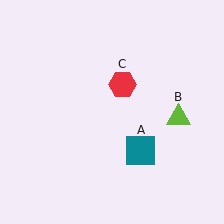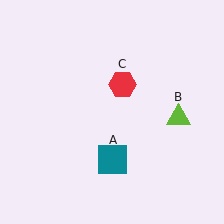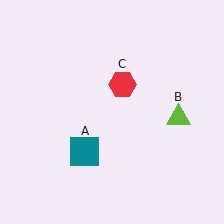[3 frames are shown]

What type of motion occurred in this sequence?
The teal square (object A) rotated clockwise around the center of the scene.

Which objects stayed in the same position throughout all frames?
Lime triangle (object B) and red hexagon (object C) remained stationary.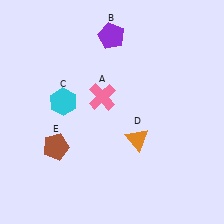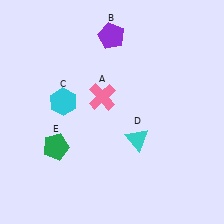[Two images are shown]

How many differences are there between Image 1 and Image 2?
There are 2 differences between the two images.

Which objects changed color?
D changed from orange to cyan. E changed from brown to green.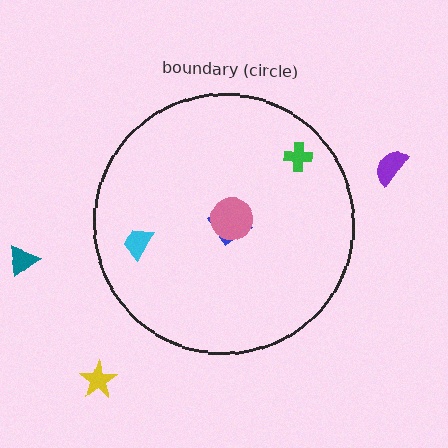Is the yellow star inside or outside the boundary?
Outside.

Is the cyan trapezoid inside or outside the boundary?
Inside.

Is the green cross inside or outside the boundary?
Inside.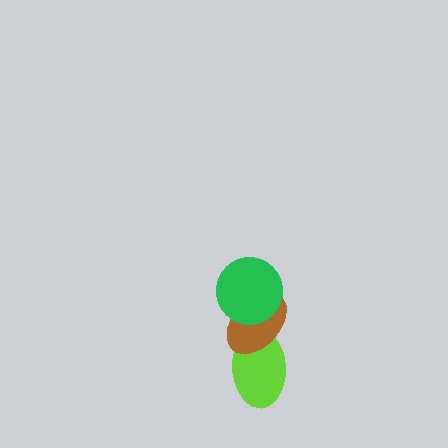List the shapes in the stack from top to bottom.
From top to bottom: the green circle, the brown ellipse, the lime ellipse.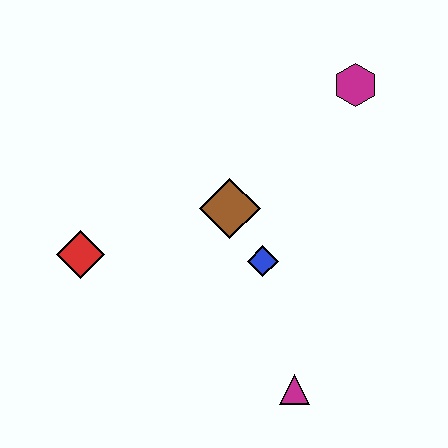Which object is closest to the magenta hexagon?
The brown diamond is closest to the magenta hexagon.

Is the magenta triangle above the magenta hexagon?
No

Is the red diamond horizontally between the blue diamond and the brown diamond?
No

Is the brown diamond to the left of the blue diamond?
Yes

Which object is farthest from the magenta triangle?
The magenta hexagon is farthest from the magenta triangle.